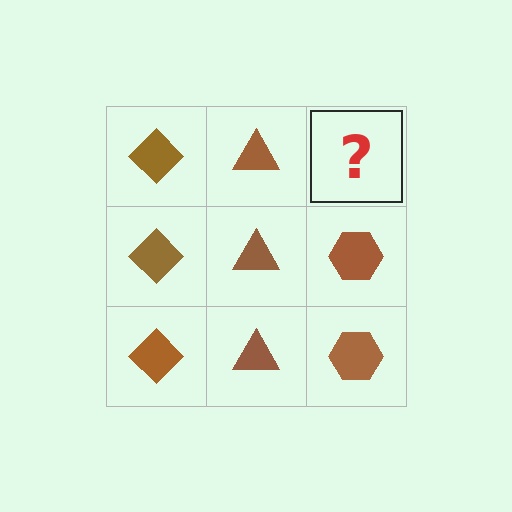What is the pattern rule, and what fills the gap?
The rule is that each column has a consistent shape. The gap should be filled with a brown hexagon.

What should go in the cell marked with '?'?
The missing cell should contain a brown hexagon.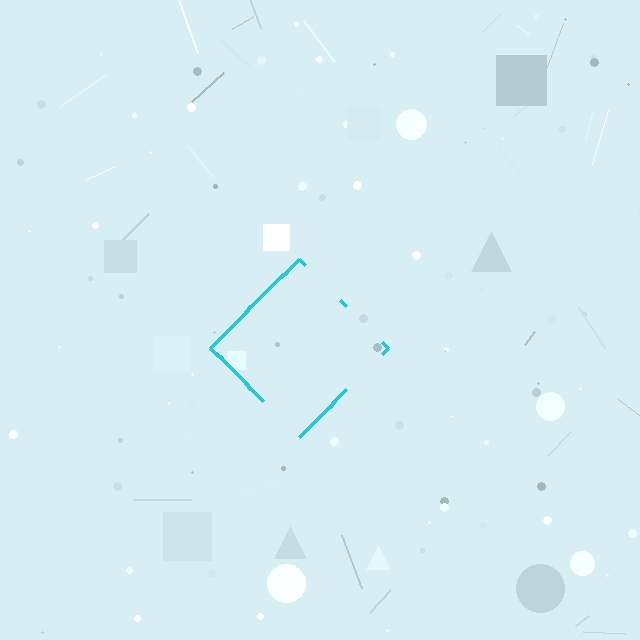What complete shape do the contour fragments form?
The contour fragments form a diamond.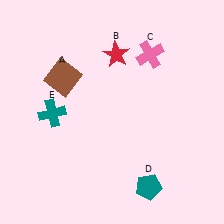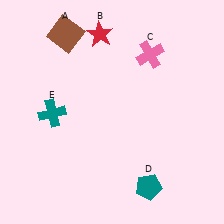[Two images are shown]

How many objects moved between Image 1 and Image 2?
2 objects moved between the two images.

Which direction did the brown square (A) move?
The brown square (A) moved up.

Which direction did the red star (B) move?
The red star (B) moved up.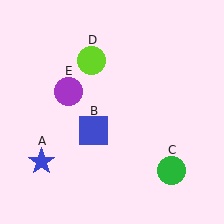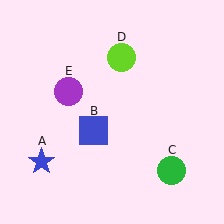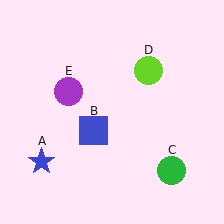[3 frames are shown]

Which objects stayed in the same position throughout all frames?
Blue star (object A) and blue square (object B) and green circle (object C) and purple circle (object E) remained stationary.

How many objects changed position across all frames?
1 object changed position: lime circle (object D).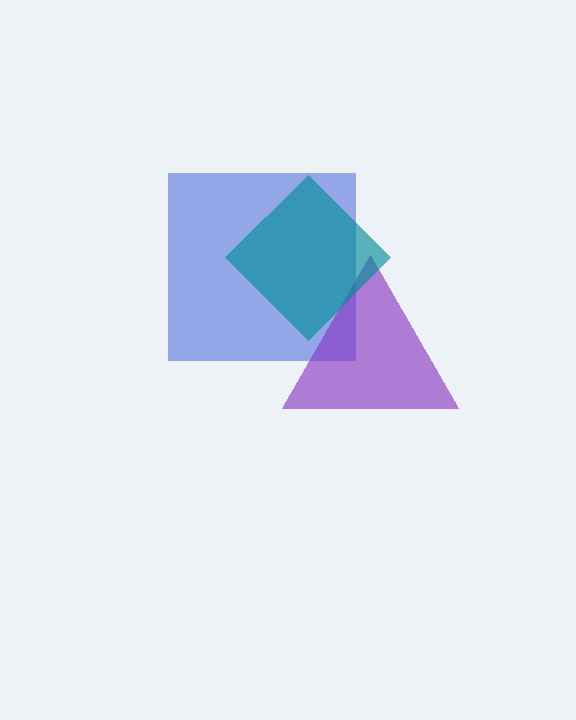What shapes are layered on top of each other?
The layered shapes are: a blue square, a purple triangle, a teal diamond.